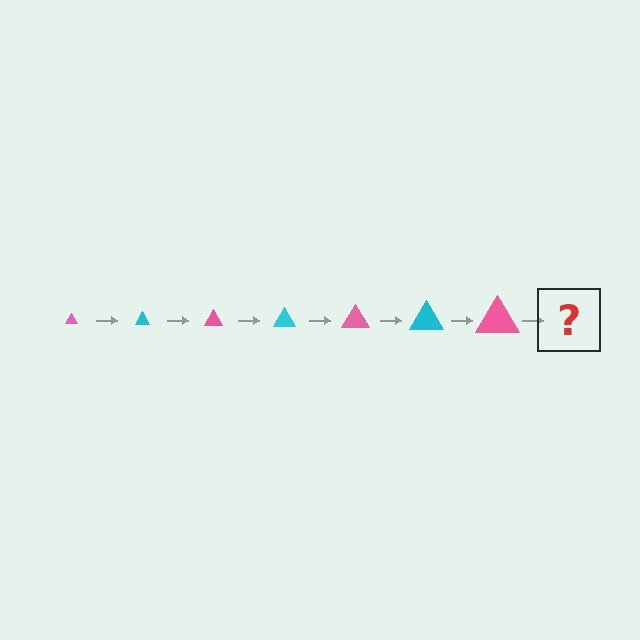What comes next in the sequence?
The next element should be a cyan triangle, larger than the previous one.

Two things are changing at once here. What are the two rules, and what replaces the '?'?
The two rules are that the triangle grows larger each step and the color cycles through pink and cyan. The '?' should be a cyan triangle, larger than the previous one.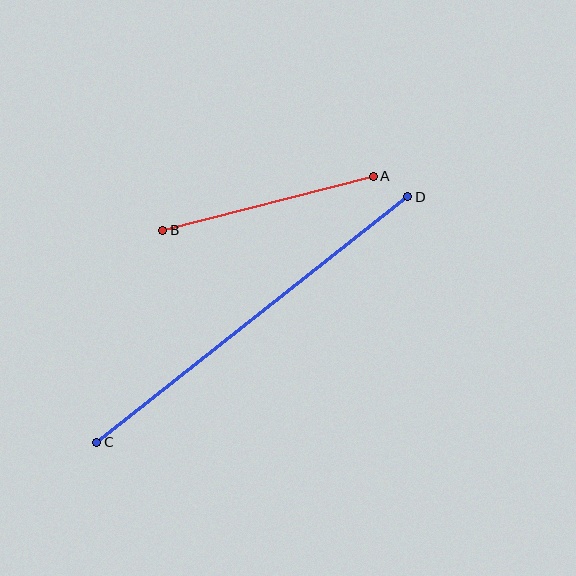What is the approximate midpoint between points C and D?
The midpoint is at approximately (252, 319) pixels.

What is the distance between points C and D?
The distance is approximately 396 pixels.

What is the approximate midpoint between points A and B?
The midpoint is at approximately (268, 203) pixels.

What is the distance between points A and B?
The distance is approximately 217 pixels.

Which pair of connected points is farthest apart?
Points C and D are farthest apart.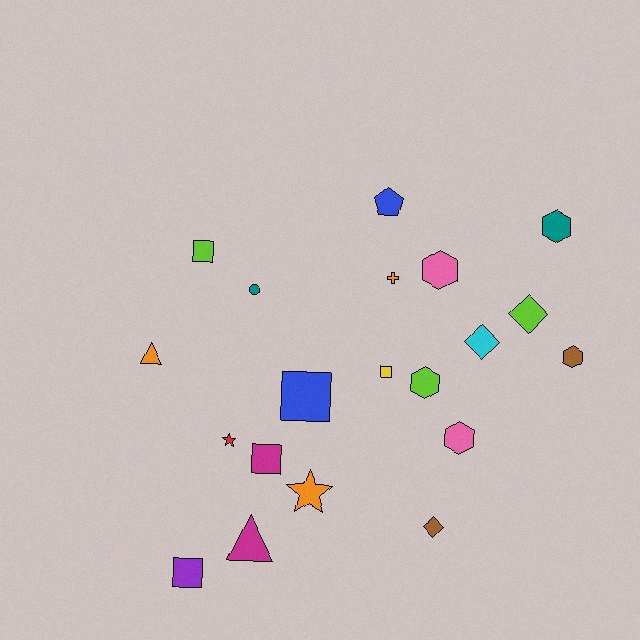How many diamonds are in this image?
There are 3 diamonds.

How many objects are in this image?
There are 20 objects.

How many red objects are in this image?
There is 1 red object.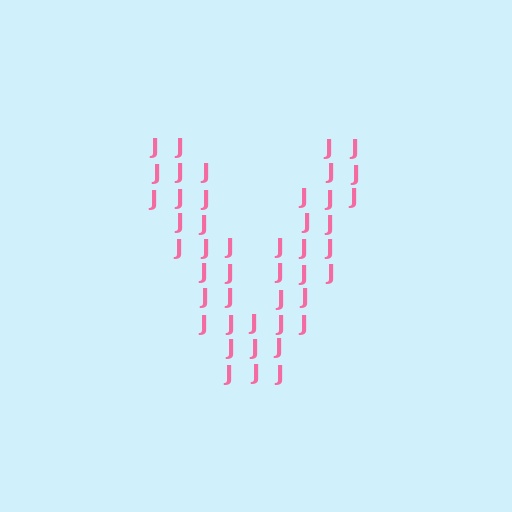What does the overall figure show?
The overall figure shows the letter V.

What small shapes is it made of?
It is made of small letter J's.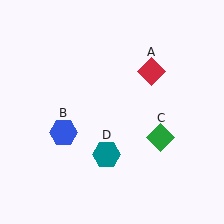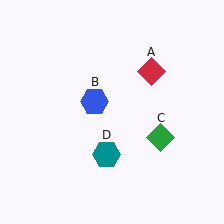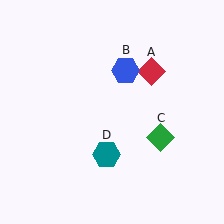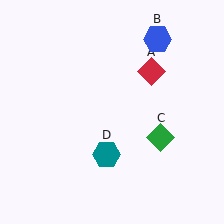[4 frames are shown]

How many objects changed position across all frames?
1 object changed position: blue hexagon (object B).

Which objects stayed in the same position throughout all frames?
Red diamond (object A) and green diamond (object C) and teal hexagon (object D) remained stationary.